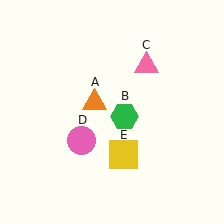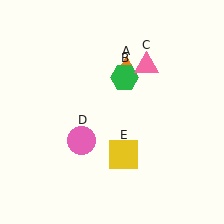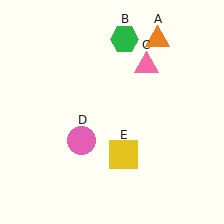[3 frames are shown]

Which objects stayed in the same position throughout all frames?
Pink triangle (object C) and pink circle (object D) and yellow square (object E) remained stationary.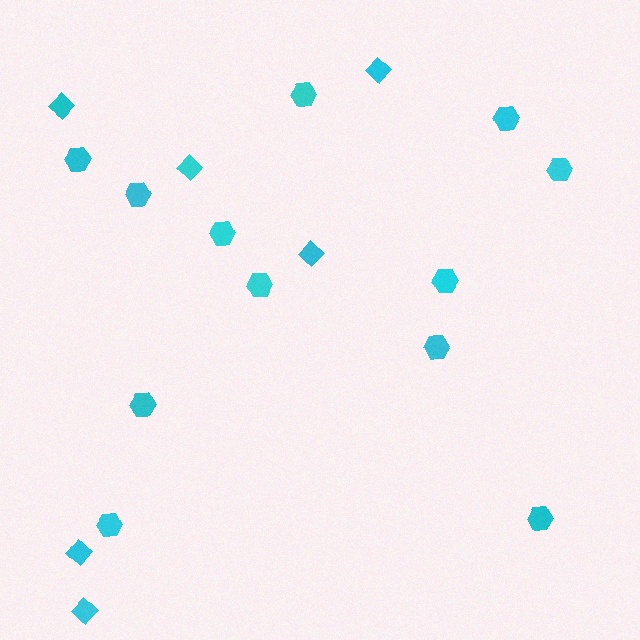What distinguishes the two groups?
There are 2 groups: one group of diamonds (6) and one group of hexagons (12).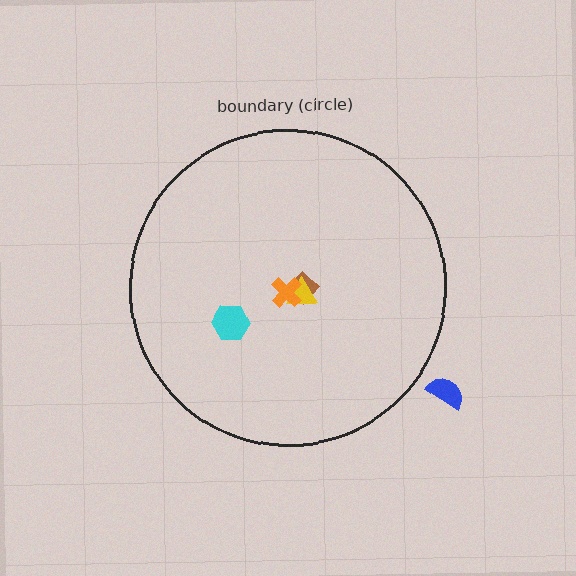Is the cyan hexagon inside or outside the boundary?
Inside.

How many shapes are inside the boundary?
4 inside, 1 outside.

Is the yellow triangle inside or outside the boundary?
Inside.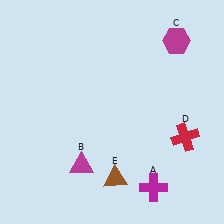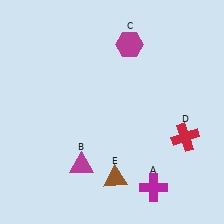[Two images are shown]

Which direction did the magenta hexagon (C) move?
The magenta hexagon (C) moved left.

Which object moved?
The magenta hexagon (C) moved left.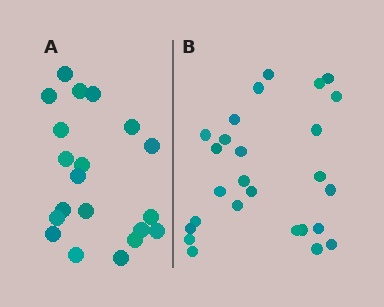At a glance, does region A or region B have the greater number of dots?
Region B (the right region) has more dots.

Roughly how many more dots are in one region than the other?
Region B has about 6 more dots than region A.